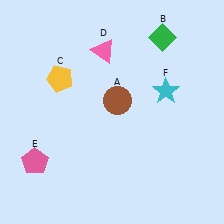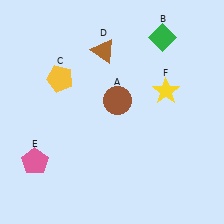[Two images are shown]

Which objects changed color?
D changed from pink to brown. F changed from cyan to yellow.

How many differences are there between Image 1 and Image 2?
There are 2 differences between the two images.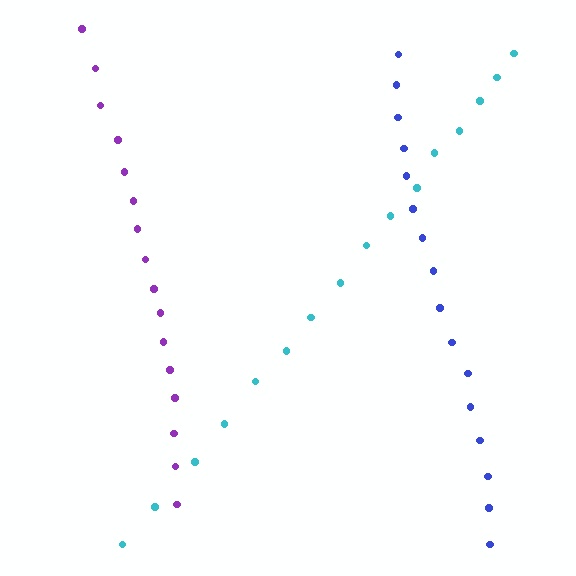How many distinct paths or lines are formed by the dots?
There are 3 distinct paths.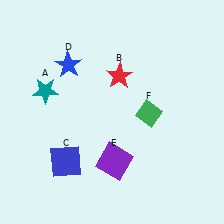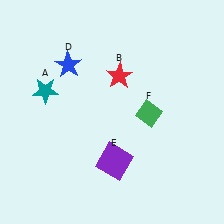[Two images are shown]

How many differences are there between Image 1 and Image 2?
There is 1 difference between the two images.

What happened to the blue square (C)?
The blue square (C) was removed in Image 2. It was in the bottom-left area of Image 1.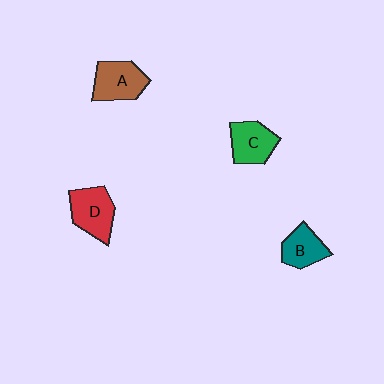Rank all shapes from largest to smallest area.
From largest to smallest: D (red), A (brown), C (green), B (teal).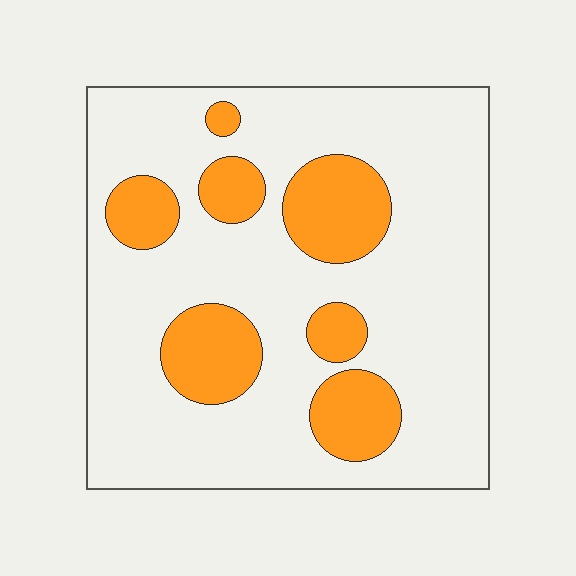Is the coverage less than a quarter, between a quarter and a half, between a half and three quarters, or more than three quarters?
Less than a quarter.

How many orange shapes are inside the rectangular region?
7.